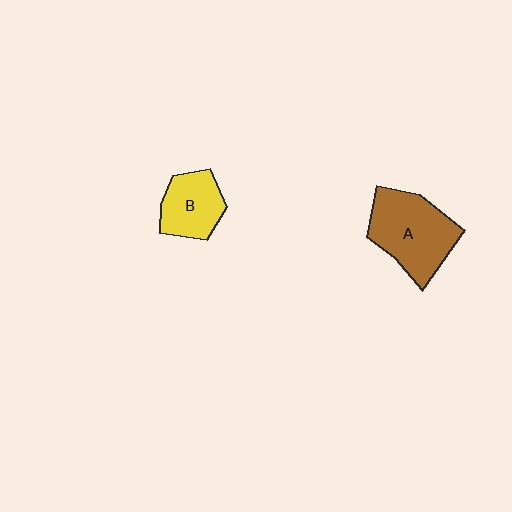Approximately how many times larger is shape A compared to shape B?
Approximately 1.6 times.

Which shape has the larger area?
Shape A (brown).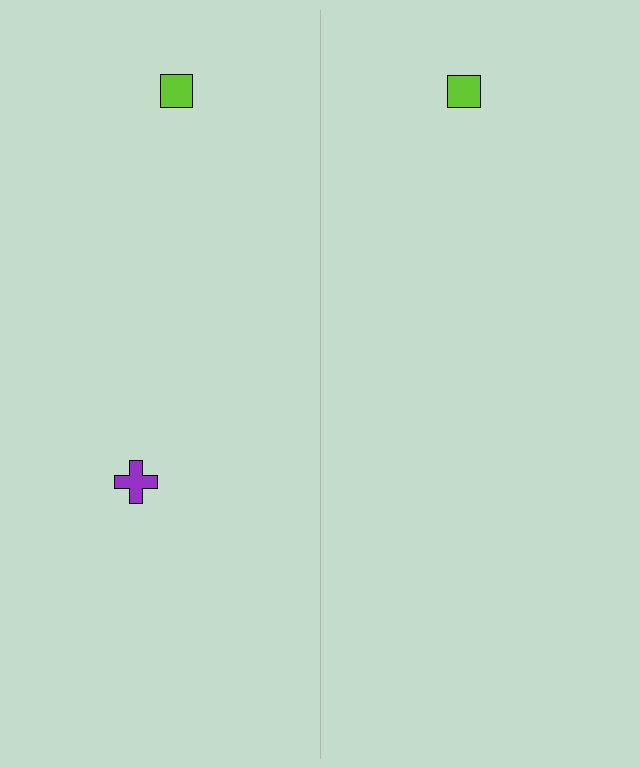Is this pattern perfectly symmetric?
No, the pattern is not perfectly symmetric. A purple cross is missing from the right side.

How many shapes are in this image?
There are 3 shapes in this image.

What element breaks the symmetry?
A purple cross is missing from the right side.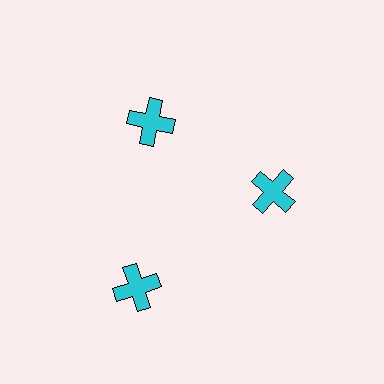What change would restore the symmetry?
The symmetry would be restored by moving it inward, back onto the ring so that all 3 crosses sit at equal angles and equal distance from the center.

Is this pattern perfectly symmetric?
No. The 3 cyan crosses are arranged in a ring, but one element near the 7 o'clock position is pushed outward from the center, breaking the 3-fold rotational symmetry.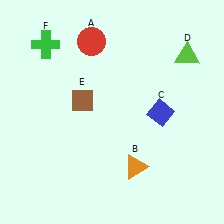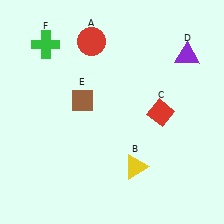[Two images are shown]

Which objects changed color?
B changed from orange to yellow. C changed from blue to red. D changed from lime to purple.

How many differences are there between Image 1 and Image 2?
There are 3 differences between the two images.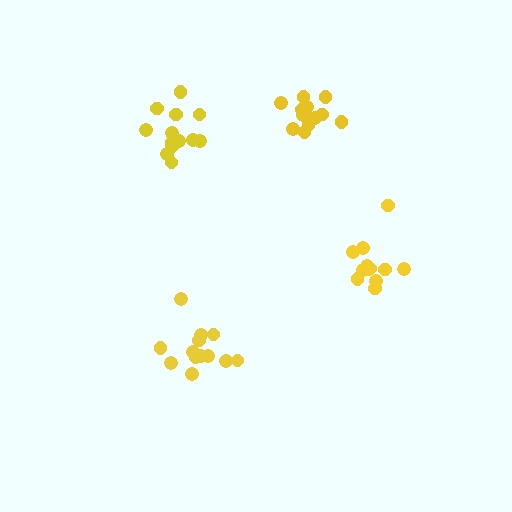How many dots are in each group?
Group 1: 12 dots, Group 2: 12 dots, Group 3: 13 dots, Group 4: 14 dots (51 total).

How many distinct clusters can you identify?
There are 4 distinct clusters.